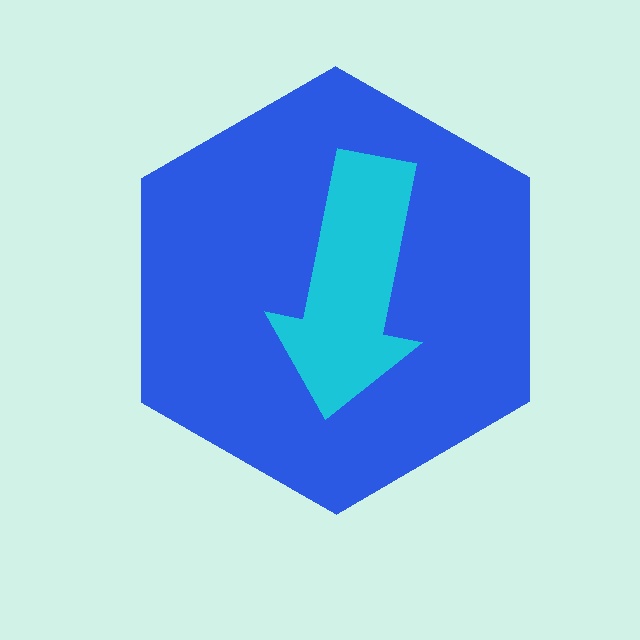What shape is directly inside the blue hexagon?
The cyan arrow.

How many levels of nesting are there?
2.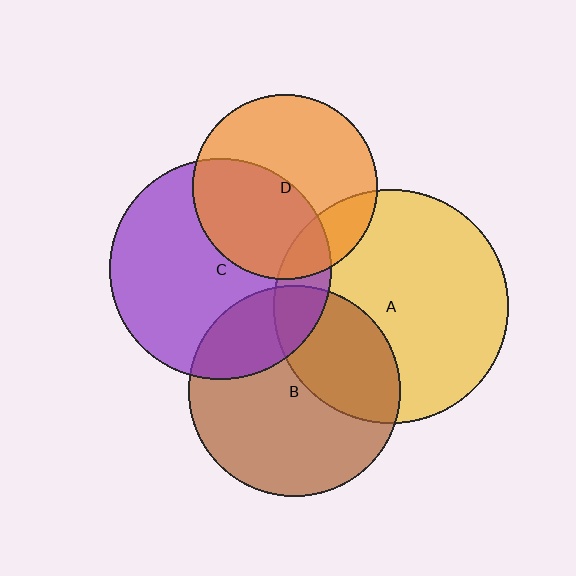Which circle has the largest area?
Circle A (yellow).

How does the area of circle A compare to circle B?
Approximately 1.2 times.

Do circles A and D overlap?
Yes.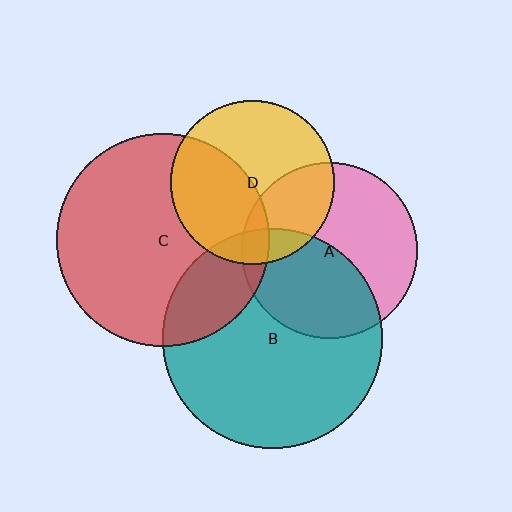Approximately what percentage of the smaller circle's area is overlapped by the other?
Approximately 20%.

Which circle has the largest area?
Circle B (teal).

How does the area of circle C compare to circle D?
Approximately 1.7 times.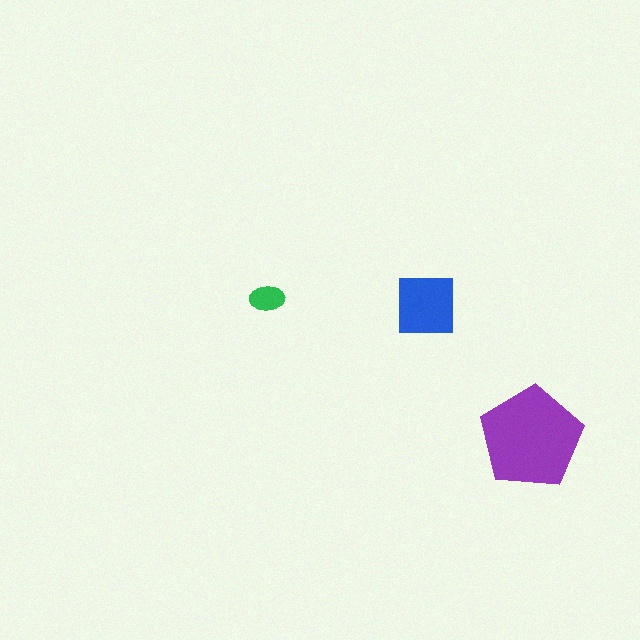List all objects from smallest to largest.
The green ellipse, the blue square, the purple pentagon.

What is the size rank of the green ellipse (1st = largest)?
3rd.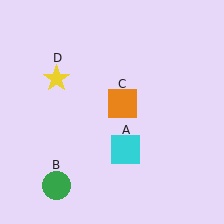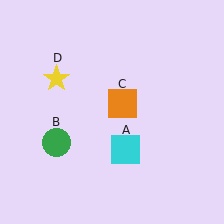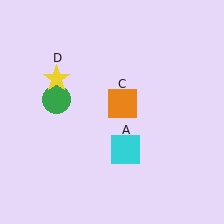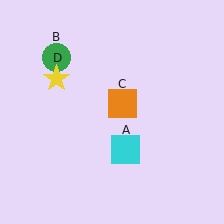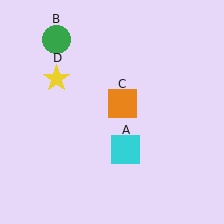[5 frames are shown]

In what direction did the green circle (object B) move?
The green circle (object B) moved up.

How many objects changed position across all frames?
1 object changed position: green circle (object B).